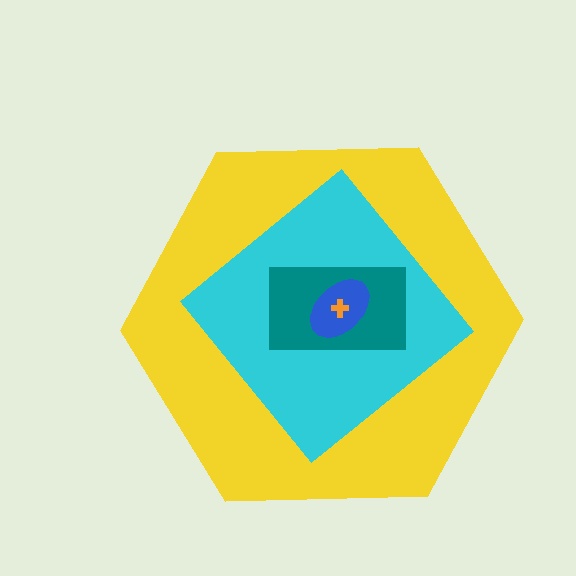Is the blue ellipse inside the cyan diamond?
Yes.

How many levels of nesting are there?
5.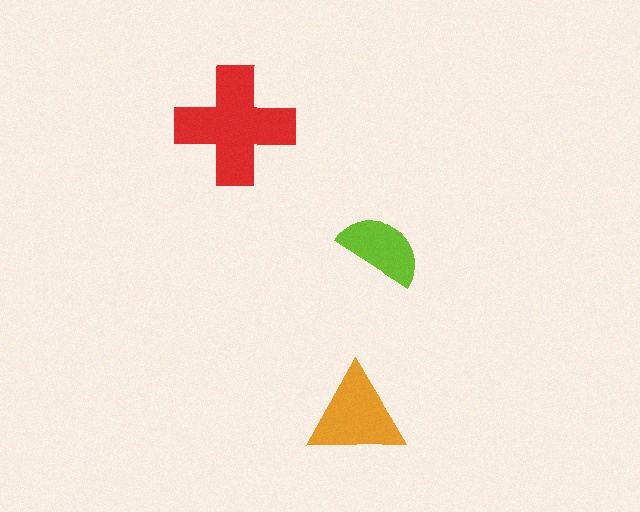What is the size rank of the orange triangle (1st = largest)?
2nd.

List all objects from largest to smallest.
The red cross, the orange triangle, the lime semicircle.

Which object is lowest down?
The orange triangle is bottommost.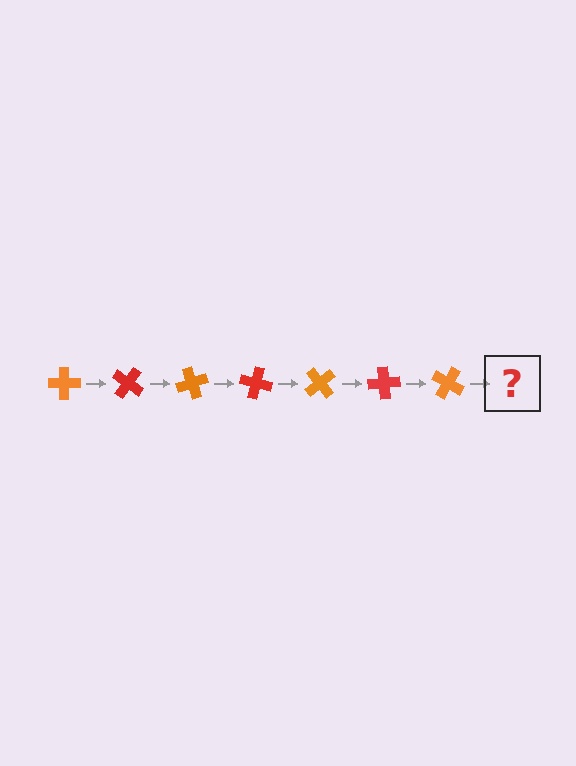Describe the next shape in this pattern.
It should be a red cross, rotated 245 degrees from the start.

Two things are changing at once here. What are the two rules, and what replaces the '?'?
The two rules are that it rotates 35 degrees each step and the color cycles through orange and red. The '?' should be a red cross, rotated 245 degrees from the start.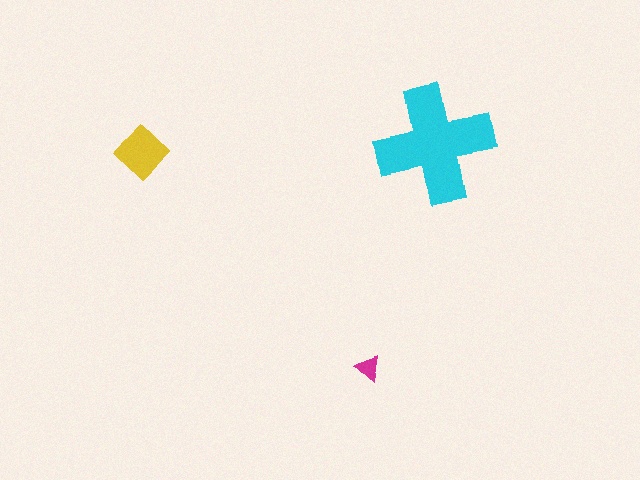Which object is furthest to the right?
The cyan cross is rightmost.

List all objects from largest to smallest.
The cyan cross, the yellow diamond, the magenta triangle.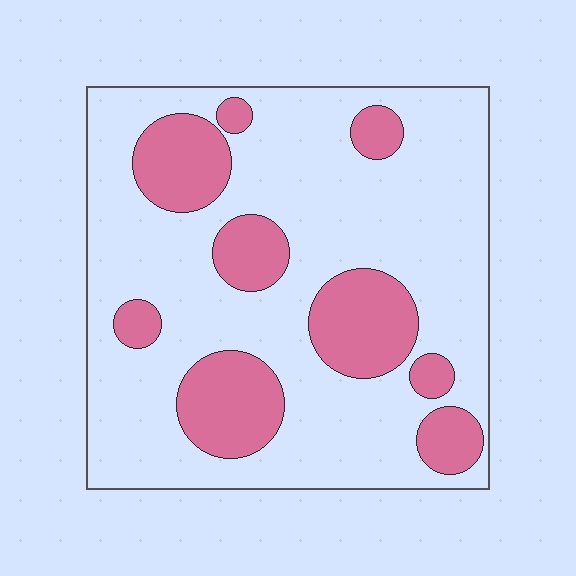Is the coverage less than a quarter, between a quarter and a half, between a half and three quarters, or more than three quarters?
Between a quarter and a half.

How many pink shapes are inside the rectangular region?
9.